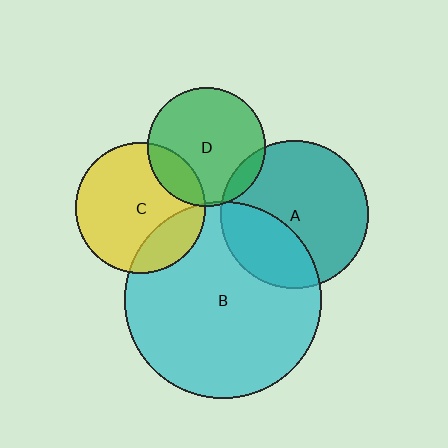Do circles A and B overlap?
Yes.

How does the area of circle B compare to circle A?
Approximately 1.8 times.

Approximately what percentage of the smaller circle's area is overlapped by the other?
Approximately 30%.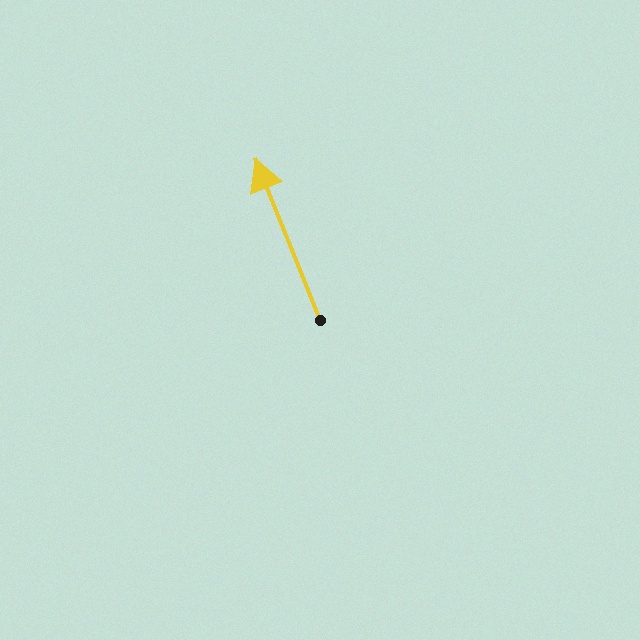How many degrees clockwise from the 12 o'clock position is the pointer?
Approximately 338 degrees.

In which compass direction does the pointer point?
North.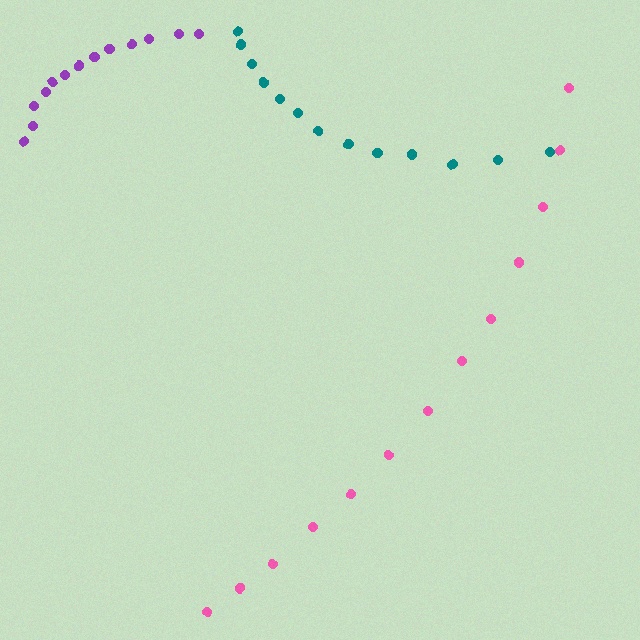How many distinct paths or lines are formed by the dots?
There are 3 distinct paths.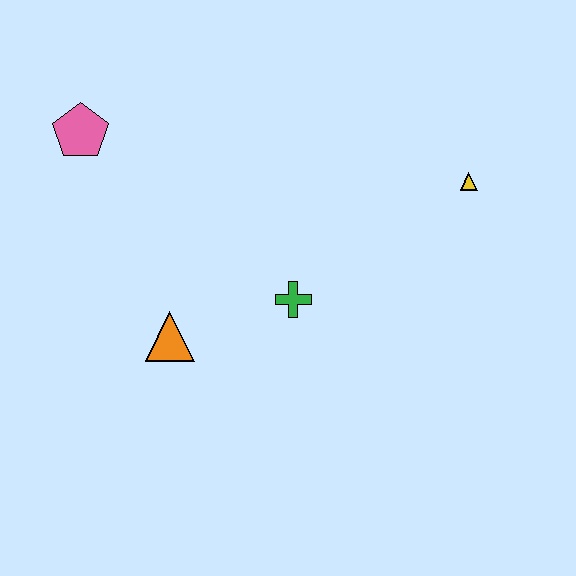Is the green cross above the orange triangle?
Yes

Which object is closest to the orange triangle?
The green cross is closest to the orange triangle.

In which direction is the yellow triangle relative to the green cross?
The yellow triangle is to the right of the green cross.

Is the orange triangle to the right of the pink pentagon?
Yes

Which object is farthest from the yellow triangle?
The pink pentagon is farthest from the yellow triangle.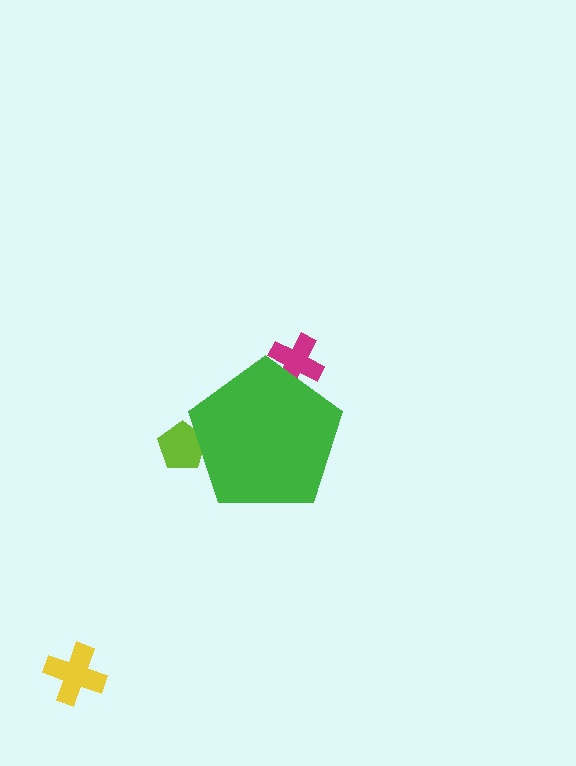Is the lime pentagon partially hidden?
Yes, the lime pentagon is partially hidden behind the green pentagon.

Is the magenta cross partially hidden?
Yes, the magenta cross is partially hidden behind the green pentagon.